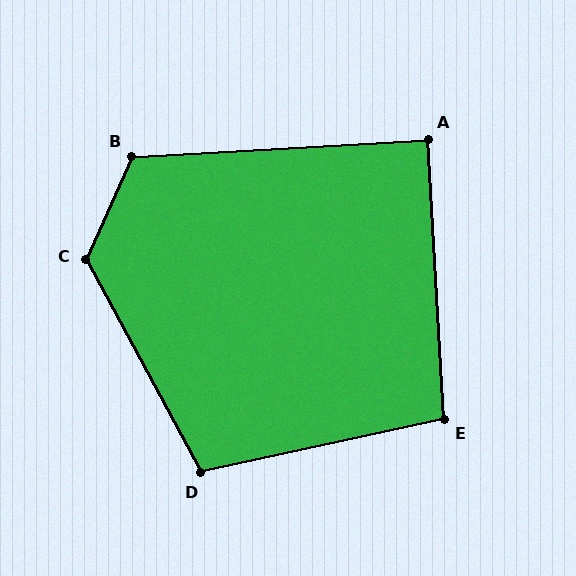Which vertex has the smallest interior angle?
A, at approximately 90 degrees.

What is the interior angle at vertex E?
Approximately 99 degrees (obtuse).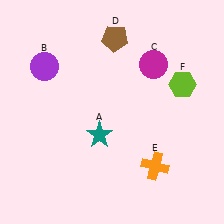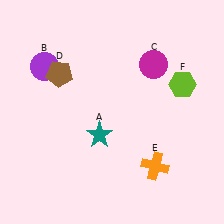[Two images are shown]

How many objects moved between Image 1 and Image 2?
1 object moved between the two images.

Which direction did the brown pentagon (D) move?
The brown pentagon (D) moved left.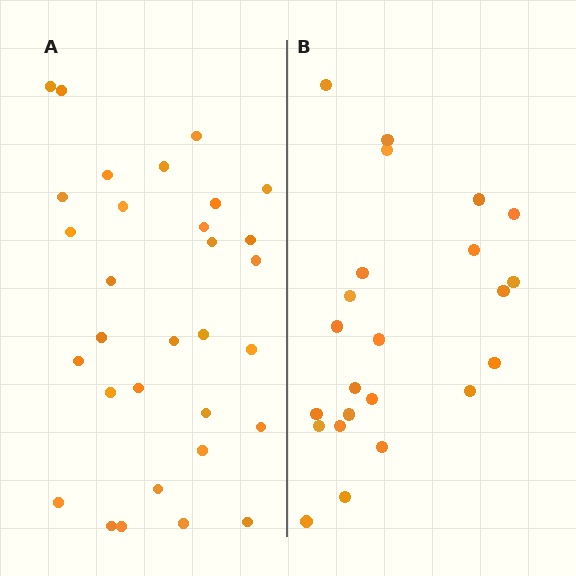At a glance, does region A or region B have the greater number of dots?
Region A (the left region) has more dots.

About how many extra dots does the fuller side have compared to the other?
Region A has roughly 8 or so more dots than region B.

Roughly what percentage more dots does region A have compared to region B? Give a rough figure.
About 35% more.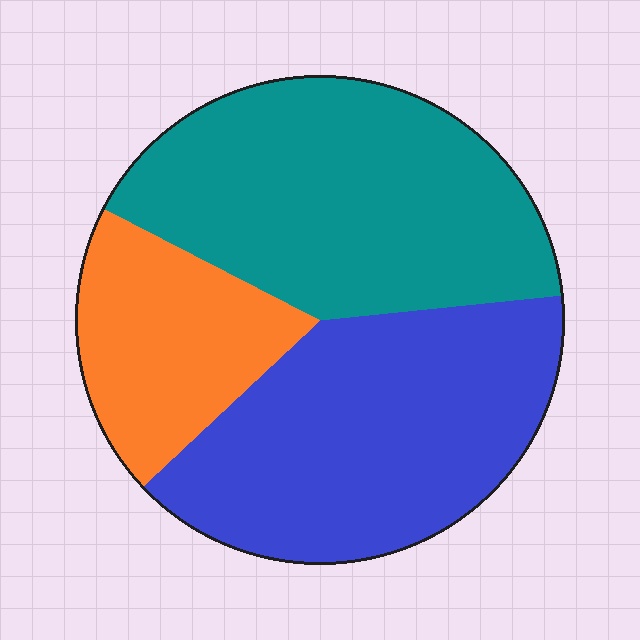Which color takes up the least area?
Orange, at roughly 20%.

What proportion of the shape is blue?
Blue takes up about two fifths (2/5) of the shape.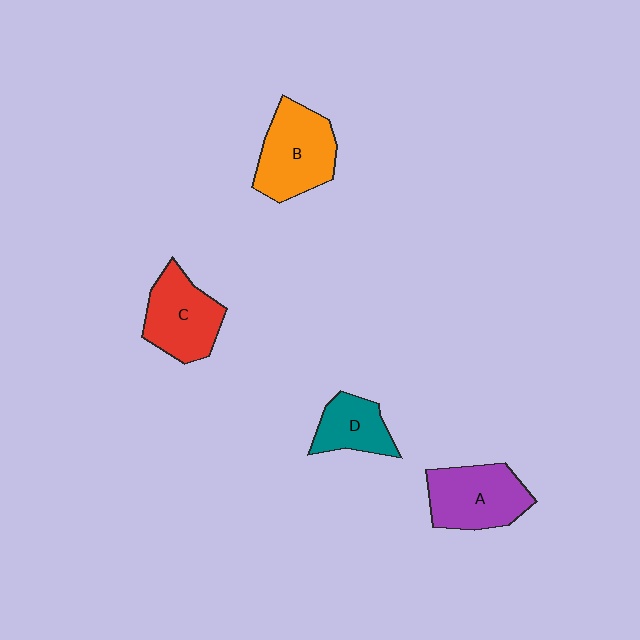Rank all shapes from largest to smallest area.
From largest to smallest: B (orange), A (purple), C (red), D (teal).